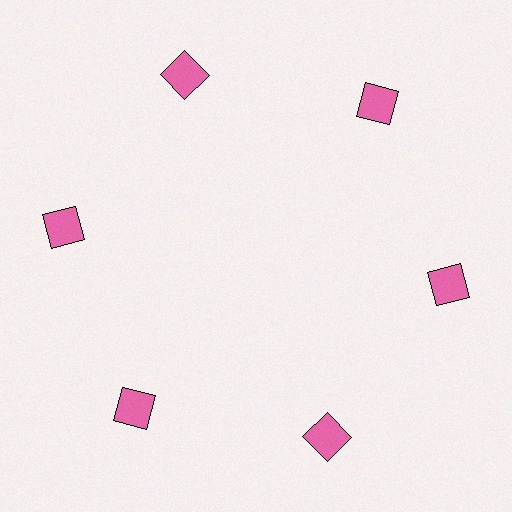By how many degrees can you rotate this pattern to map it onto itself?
The pattern maps onto itself every 60 degrees of rotation.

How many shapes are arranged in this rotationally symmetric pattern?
There are 6 shapes, arranged in 6 groups of 1.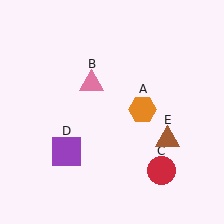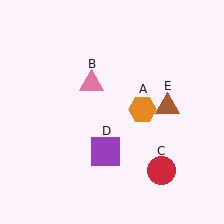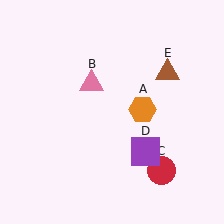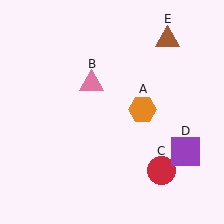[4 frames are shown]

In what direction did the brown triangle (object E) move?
The brown triangle (object E) moved up.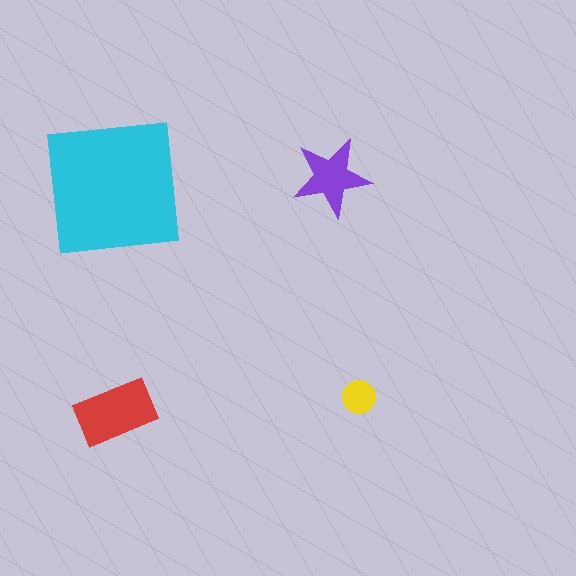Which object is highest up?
The purple star is topmost.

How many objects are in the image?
There are 4 objects in the image.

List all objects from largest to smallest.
The cyan square, the red rectangle, the purple star, the yellow circle.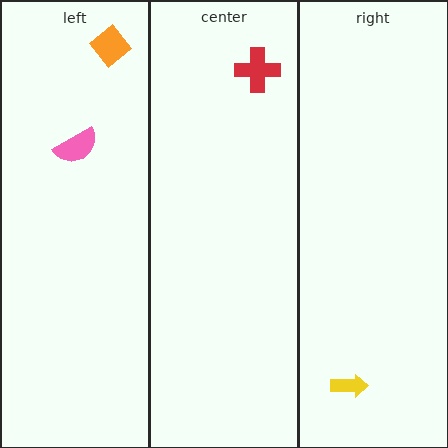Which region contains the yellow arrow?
The right region.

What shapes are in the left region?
The orange diamond, the pink semicircle.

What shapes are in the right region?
The yellow arrow.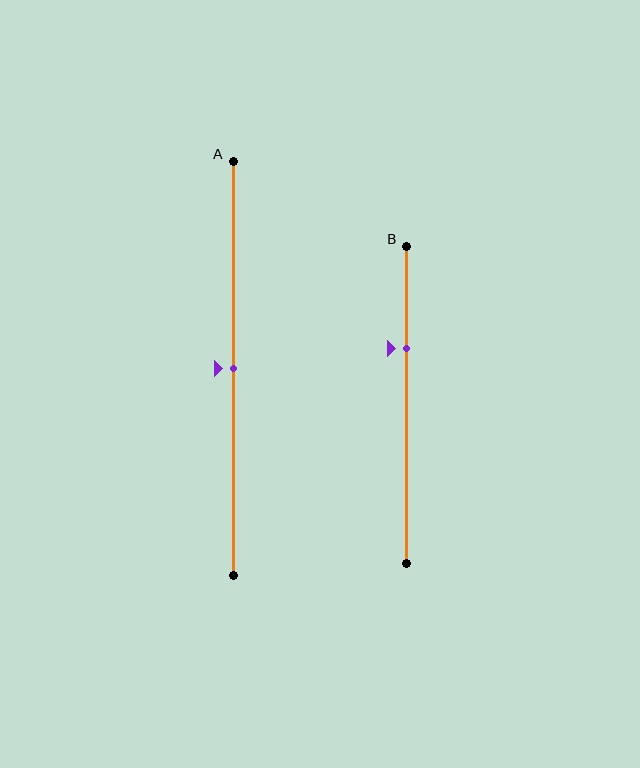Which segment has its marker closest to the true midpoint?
Segment A has its marker closest to the true midpoint.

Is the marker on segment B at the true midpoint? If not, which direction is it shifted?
No, the marker on segment B is shifted upward by about 18% of the segment length.